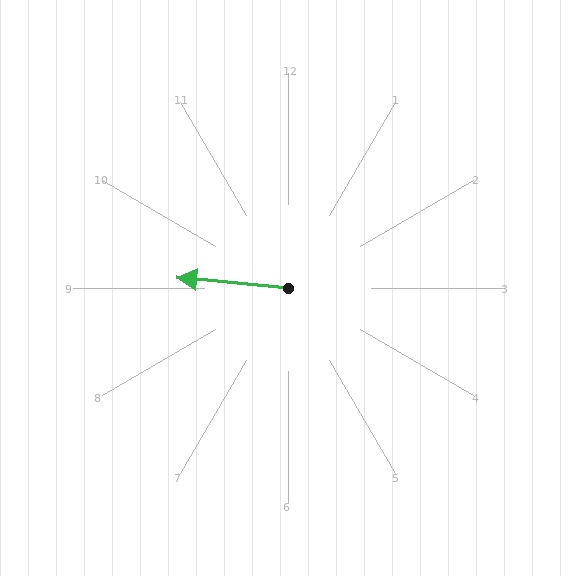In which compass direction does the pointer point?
West.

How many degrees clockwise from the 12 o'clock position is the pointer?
Approximately 275 degrees.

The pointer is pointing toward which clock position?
Roughly 9 o'clock.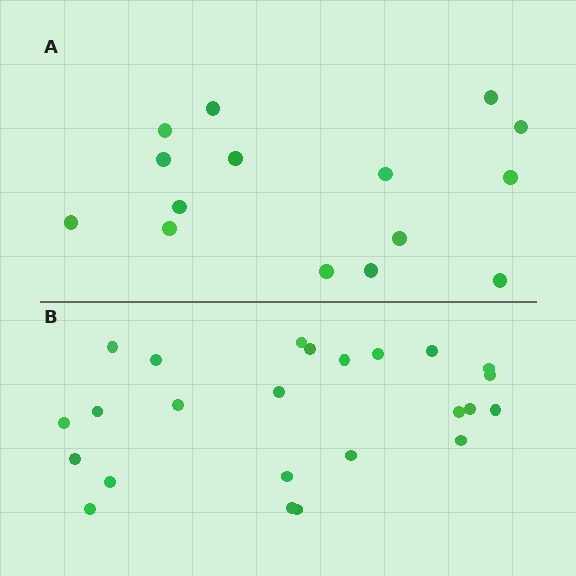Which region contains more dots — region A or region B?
Region B (the bottom region) has more dots.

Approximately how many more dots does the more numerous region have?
Region B has roughly 8 or so more dots than region A.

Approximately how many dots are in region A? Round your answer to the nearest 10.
About 20 dots. (The exact count is 15, which rounds to 20.)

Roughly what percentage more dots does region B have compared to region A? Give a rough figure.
About 60% more.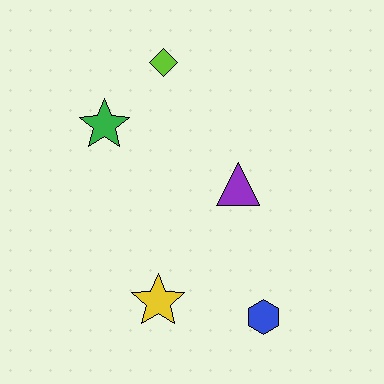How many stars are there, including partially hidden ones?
There are 2 stars.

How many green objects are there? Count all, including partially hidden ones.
There is 1 green object.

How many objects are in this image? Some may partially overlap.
There are 5 objects.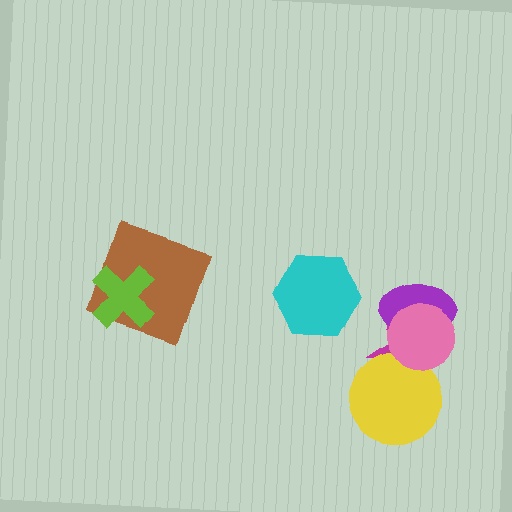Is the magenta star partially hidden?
Yes, it is partially covered by another shape.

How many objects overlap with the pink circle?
3 objects overlap with the pink circle.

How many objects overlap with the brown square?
1 object overlaps with the brown square.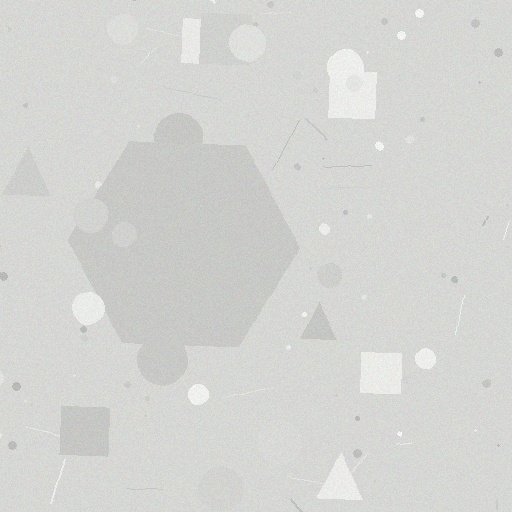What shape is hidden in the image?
A hexagon is hidden in the image.